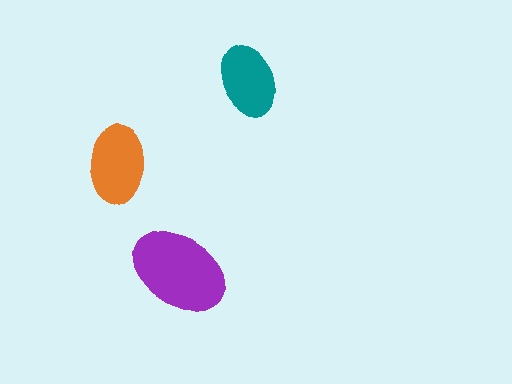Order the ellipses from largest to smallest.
the purple one, the orange one, the teal one.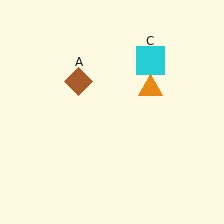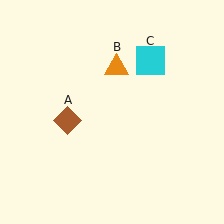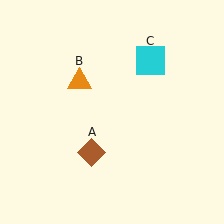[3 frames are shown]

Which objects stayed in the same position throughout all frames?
Cyan square (object C) remained stationary.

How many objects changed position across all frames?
2 objects changed position: brown diamond (object A), orange triangle (object B).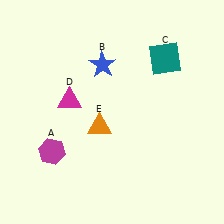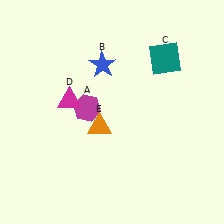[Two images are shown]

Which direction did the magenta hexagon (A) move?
The magenta hexagon (A) moved up.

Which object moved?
The magenta hexagon (A) moved up.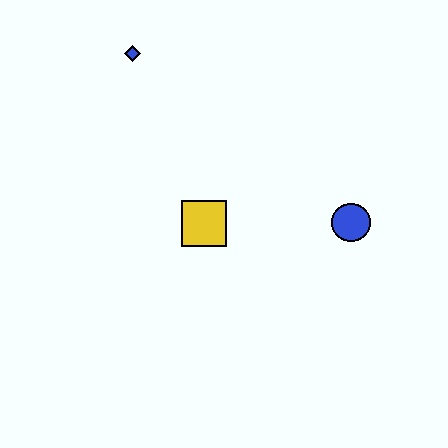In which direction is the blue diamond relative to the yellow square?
The blue diamond is above the yellow square.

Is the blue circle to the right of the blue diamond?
Yes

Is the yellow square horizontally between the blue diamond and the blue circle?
Yes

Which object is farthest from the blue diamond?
The blue circle is farthest from the blue diamond.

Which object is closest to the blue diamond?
The yellow square is closest to the blue diamond.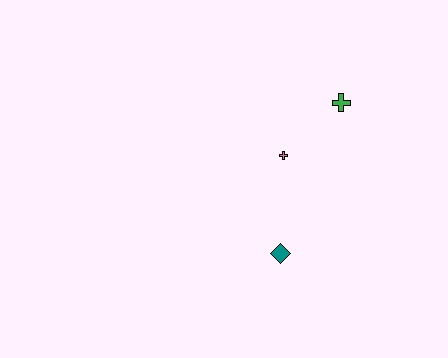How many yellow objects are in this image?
There are no yellow objects.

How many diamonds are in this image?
There is 1 diamond.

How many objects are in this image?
There are 3 objects.